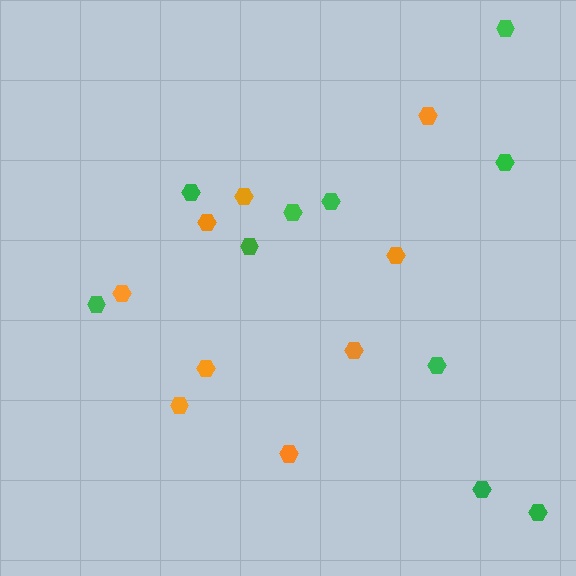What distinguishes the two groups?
There are 2 groups: one group of orange hexagons (9) and one group of green hexagons (10).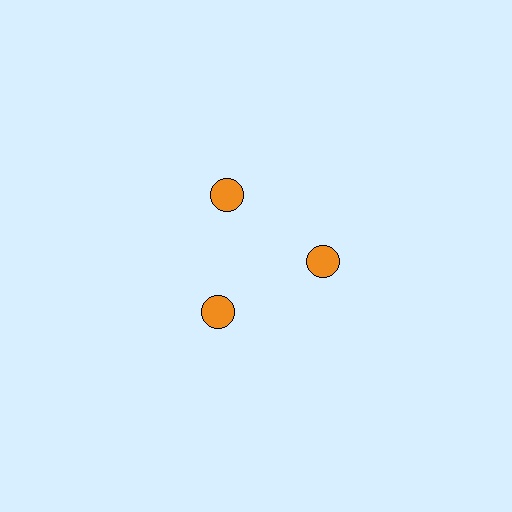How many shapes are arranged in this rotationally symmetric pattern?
There are 3 shapes, arranged in 3 groups of 1.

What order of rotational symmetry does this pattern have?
This pattern has 3-fold rotational symmetry.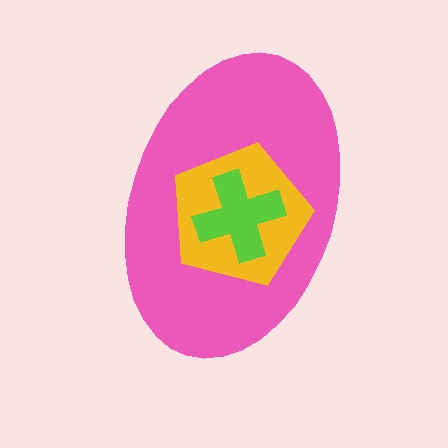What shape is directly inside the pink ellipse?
The yellow pentagon.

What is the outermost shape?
The pink ellipse.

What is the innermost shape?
The lime cross.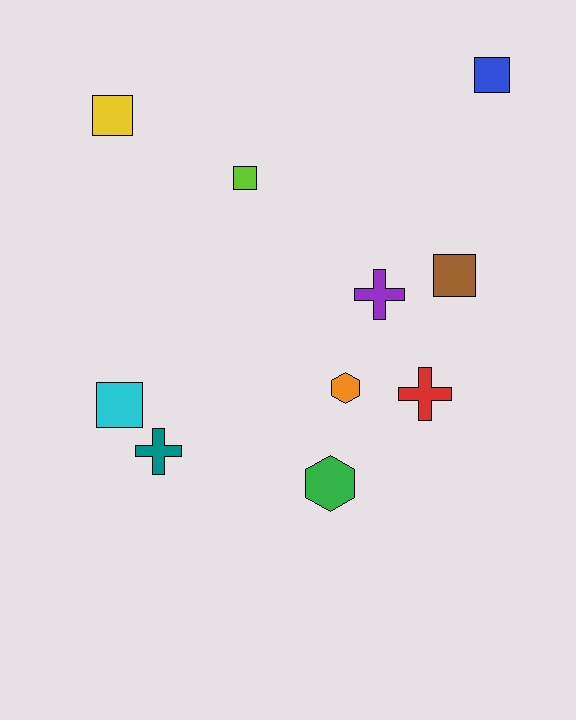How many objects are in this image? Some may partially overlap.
There are 10 objects.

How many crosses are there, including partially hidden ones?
There are 3 crosses.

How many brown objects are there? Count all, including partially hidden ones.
There is 1 brown object.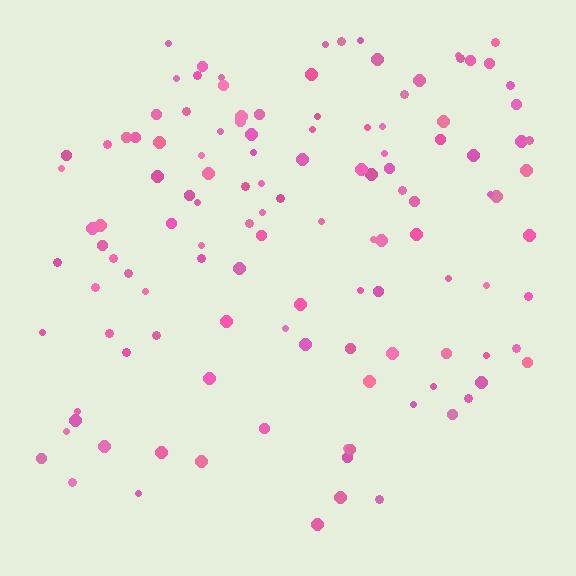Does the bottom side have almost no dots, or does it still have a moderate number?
Still a moderate number, just noticeably fewer than the top.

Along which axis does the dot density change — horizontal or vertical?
Vertical.